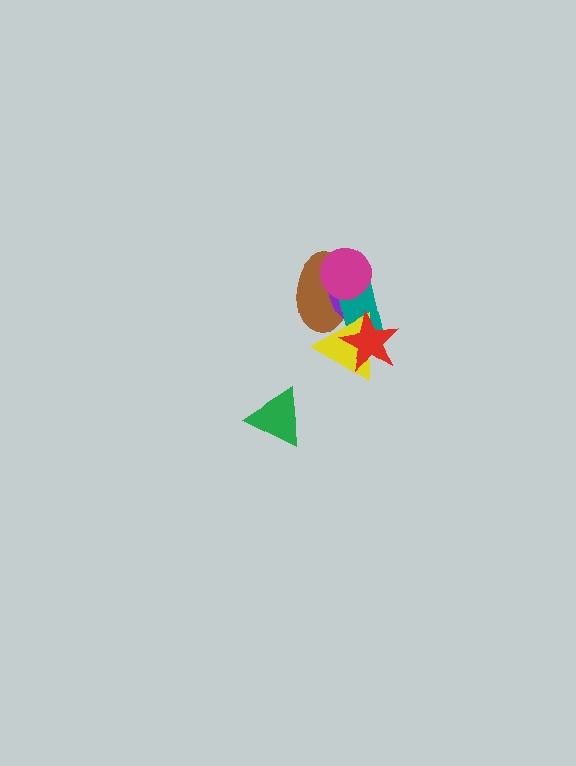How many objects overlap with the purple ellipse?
5 objects overlap with the purple ellipse.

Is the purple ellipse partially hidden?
Yes, it is partially covered by another shape.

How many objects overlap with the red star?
3 objects overlap with the red star.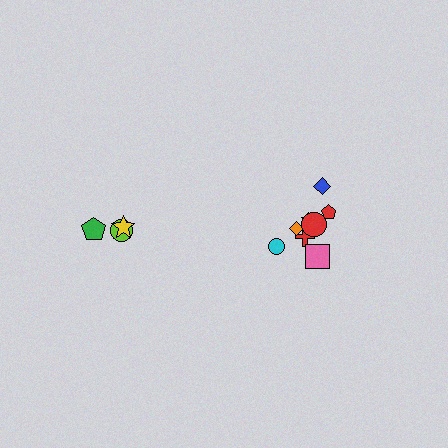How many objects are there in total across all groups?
There are 11 objects.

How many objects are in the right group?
There are 8 objects.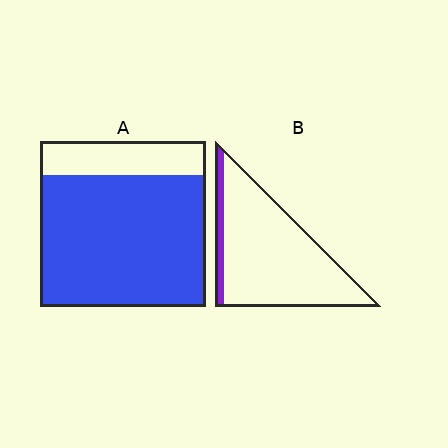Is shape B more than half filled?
No.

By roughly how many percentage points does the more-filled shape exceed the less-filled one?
By roughly 70 percentage points (A over B).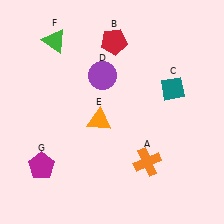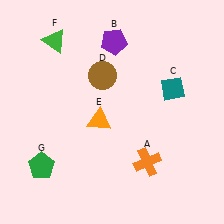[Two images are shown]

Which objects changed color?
B changed from red to purple. D changed from purple to brown. G changed from magenta to green.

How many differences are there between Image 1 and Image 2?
There are 3 differences between the two images.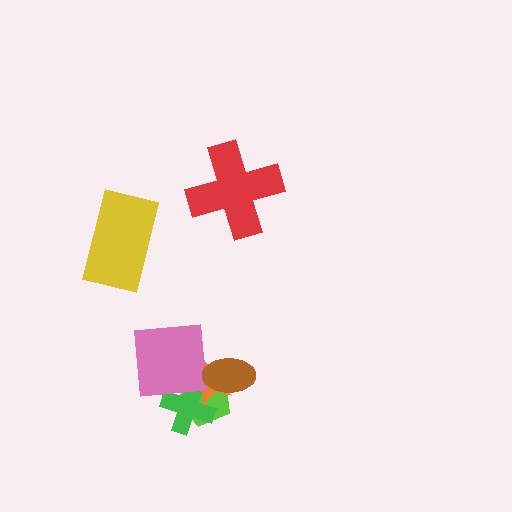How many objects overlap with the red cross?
0 objects overlap with the red cross.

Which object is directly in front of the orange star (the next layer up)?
The pink square is directly in front of the orange star.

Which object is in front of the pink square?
The brown ellipse is in front of the pink square.